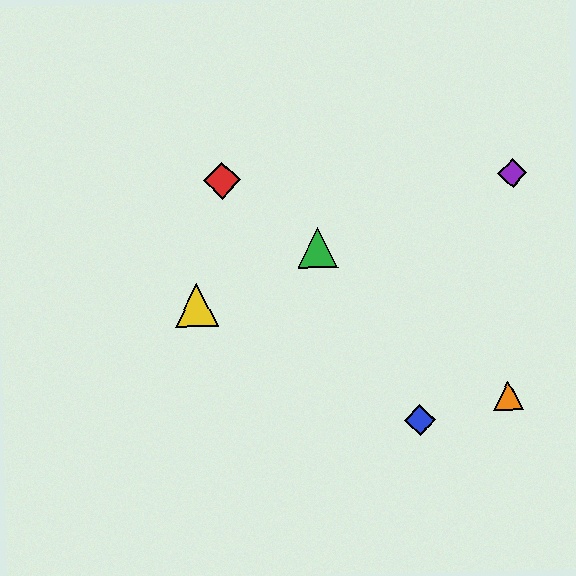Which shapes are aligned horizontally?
The red diamond, the purple diamond are aligned horizontally.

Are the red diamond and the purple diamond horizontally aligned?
Yes, both are at y≈180.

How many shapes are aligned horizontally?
2 shapes (the red diamond, the purple diamond) are aligned horizontally.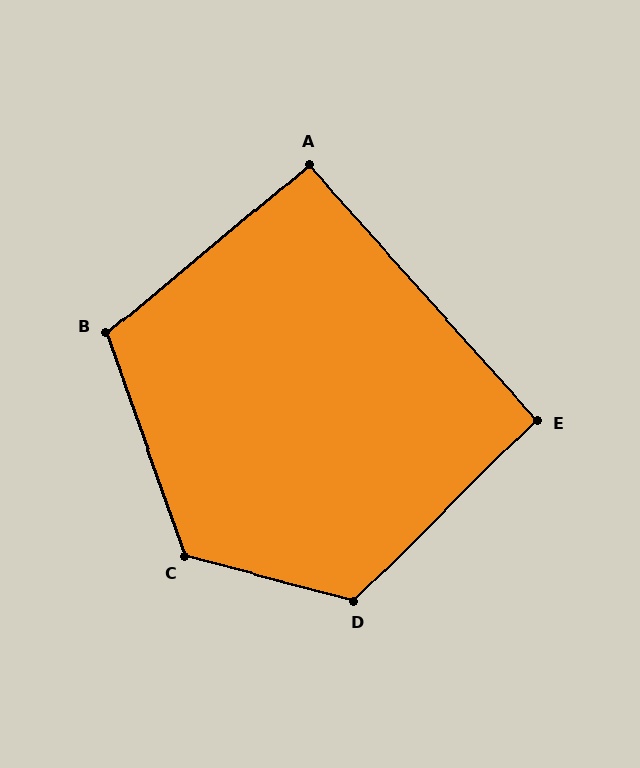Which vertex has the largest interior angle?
C, at approximately 124 degrees.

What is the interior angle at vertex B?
Approximately 111 degrees (obtuse).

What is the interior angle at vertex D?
Approximately 121 degrees (obtuse).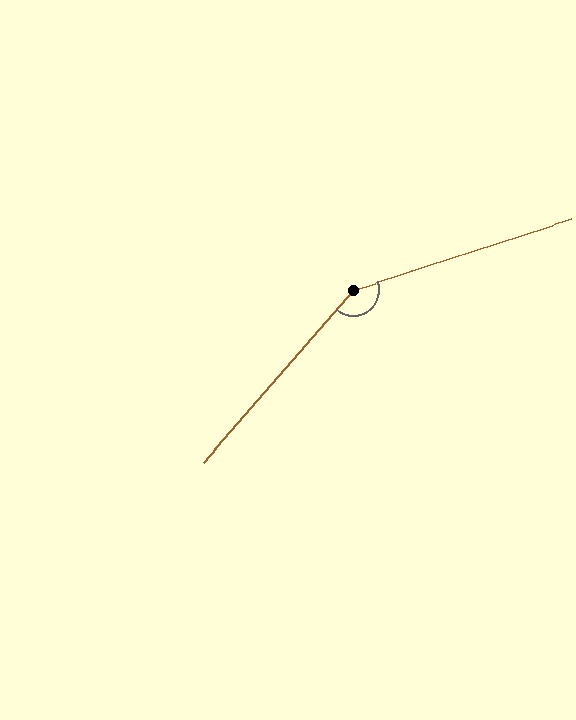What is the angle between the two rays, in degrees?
Approximately 149 degrees.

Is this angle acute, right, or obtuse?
It is obtuse.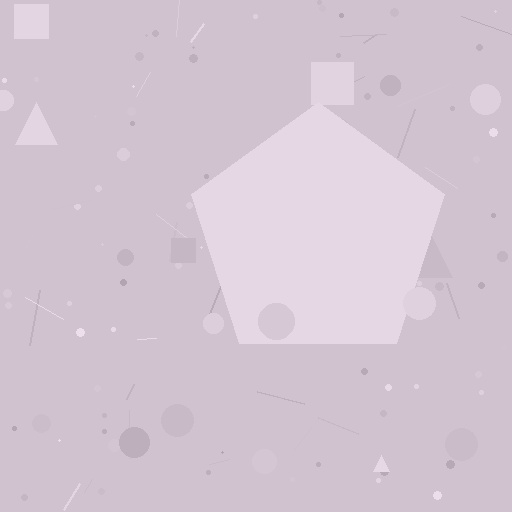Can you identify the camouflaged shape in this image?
The camouflaged shape is a pentagon.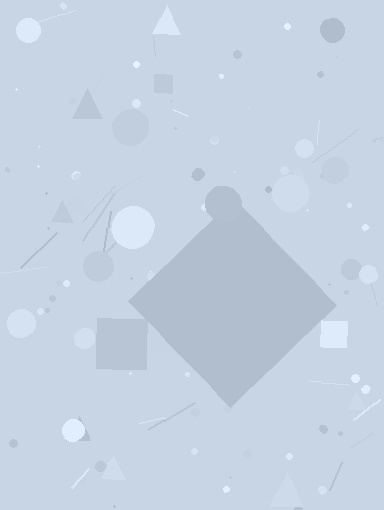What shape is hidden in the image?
A diamond is hidden in the image.